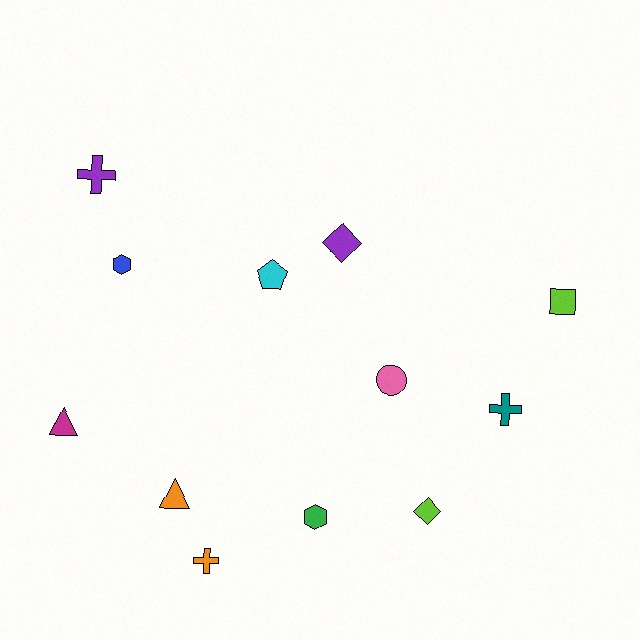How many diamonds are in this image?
There are 2 diamonds.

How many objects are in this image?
There are 12 objects.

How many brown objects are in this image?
There are no brown objects.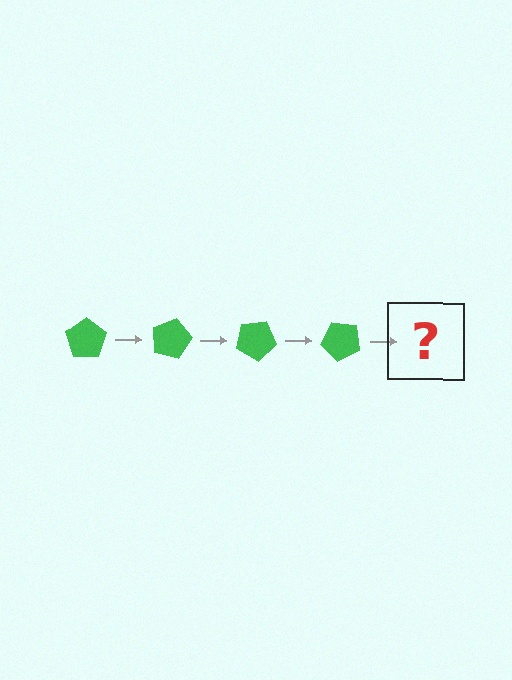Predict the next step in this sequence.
The next step is a green pentagon rotated 60 degrees.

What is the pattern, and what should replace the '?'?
The pattern is that the pentagon rotates 15 degrees each step. The '?' should be a green pentagon rotated 60 degrees.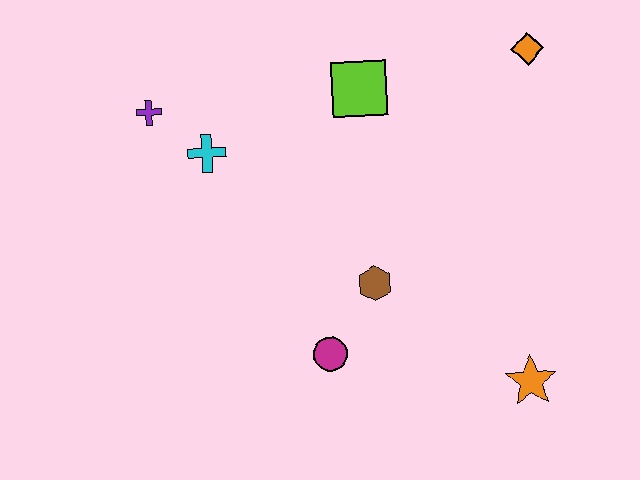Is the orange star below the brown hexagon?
Yes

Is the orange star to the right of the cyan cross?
Yes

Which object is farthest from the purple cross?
The orange star is farthest from the purple cross.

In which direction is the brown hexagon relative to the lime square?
The brown hexagon is below the lime square.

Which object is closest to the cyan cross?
The purple cross is closest to the cyan cross.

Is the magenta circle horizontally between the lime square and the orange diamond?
No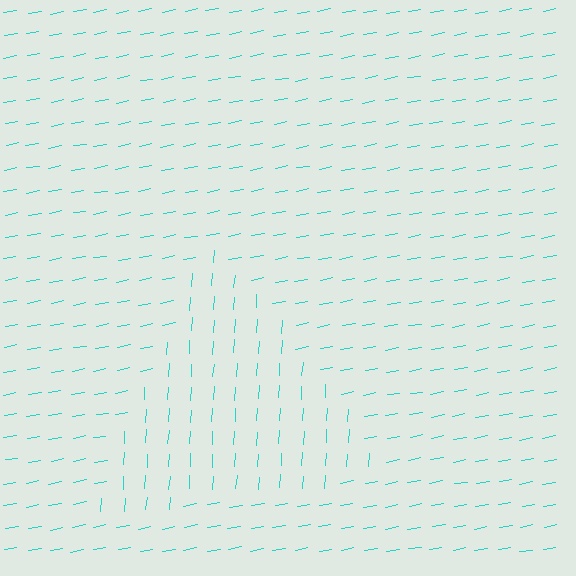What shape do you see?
I see a triangle.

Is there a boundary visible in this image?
Yes, there is a texture boundary formed by a change in line orientation.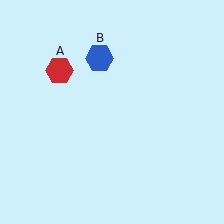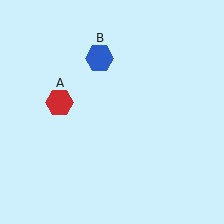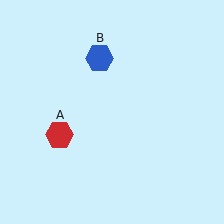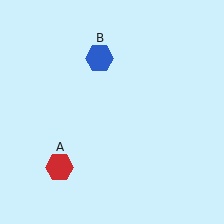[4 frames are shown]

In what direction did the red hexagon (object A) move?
The red hexagon (object A) moved down.